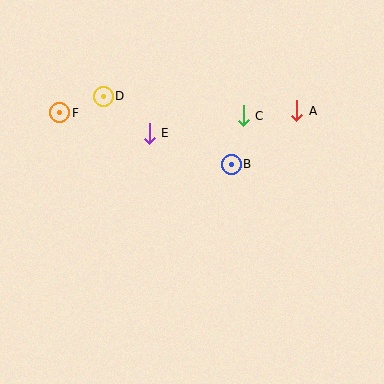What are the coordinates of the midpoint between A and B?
The midpoint between A and B is at (264, 138).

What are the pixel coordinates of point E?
Point E is at (149, 133).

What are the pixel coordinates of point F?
Point F is at (60, 113).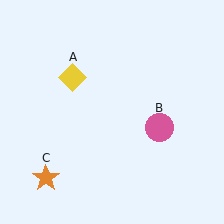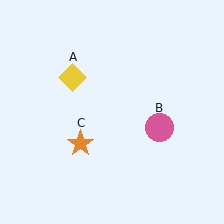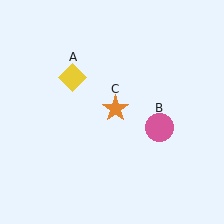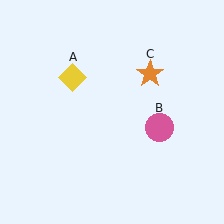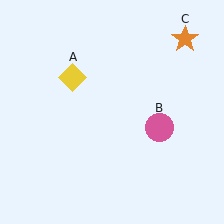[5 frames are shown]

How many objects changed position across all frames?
1 object changed position: orange star (object C).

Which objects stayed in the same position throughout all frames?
Yellow diamond (object A) and pink circle (object B) remained stationary.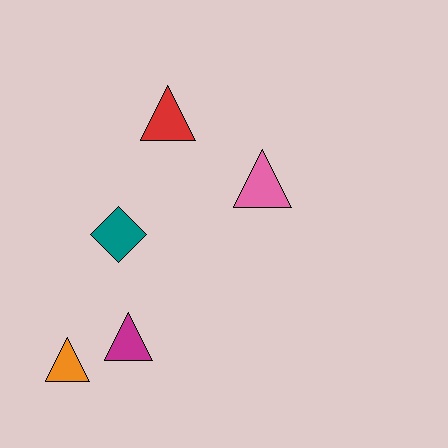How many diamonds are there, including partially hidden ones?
There is 1 diamond.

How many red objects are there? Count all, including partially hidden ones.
There is 1 red object.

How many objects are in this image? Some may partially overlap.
There are 5 objects.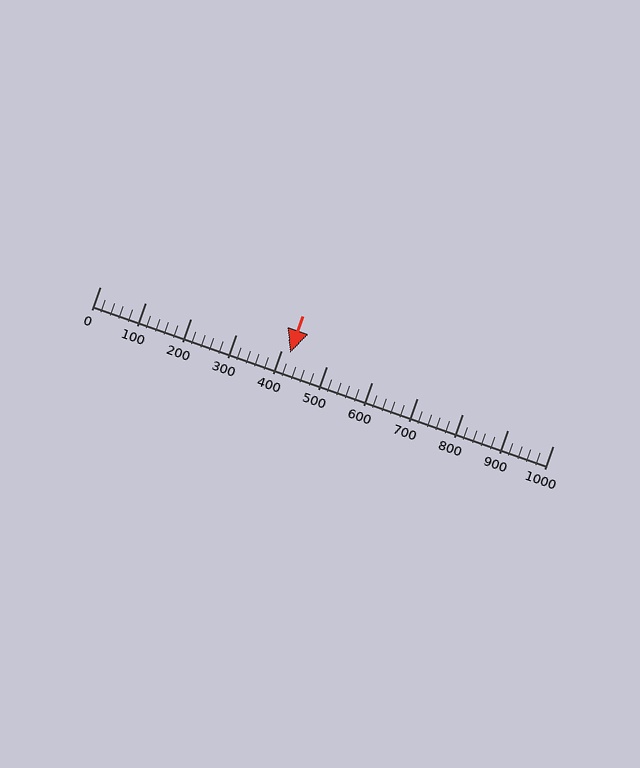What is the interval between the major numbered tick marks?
The major tick marks are spaced 100 units apart.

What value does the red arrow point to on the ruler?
The red arrow points to approximately 420.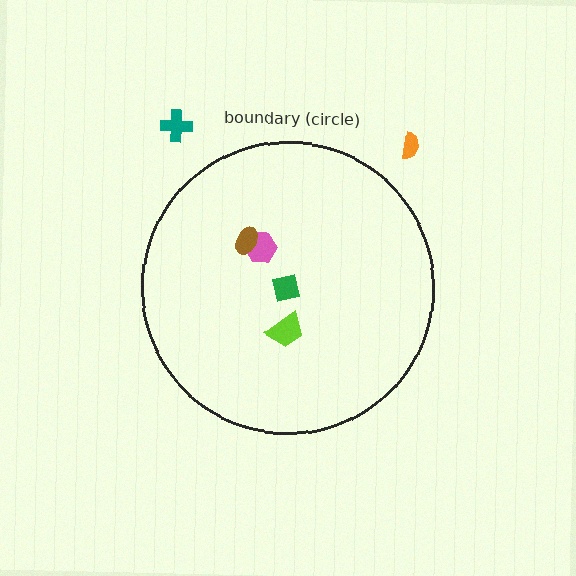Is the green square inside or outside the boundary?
Inside.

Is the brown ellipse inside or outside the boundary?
Inside.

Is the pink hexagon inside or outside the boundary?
Inside.